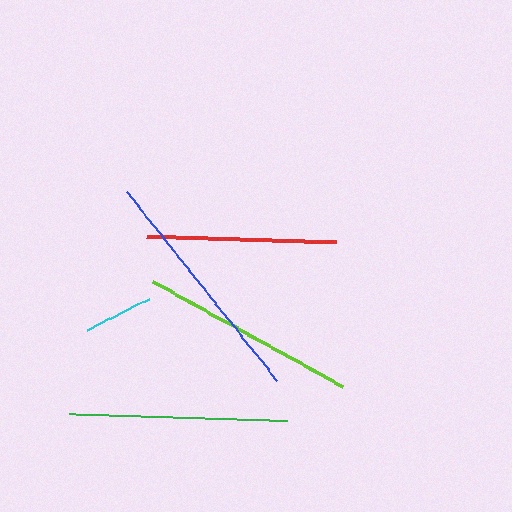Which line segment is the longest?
The blue line is the longest at approximately 241 pixels.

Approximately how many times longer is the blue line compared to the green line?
The blue line is approximately 1.1 times the length of the green line.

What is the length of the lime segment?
The lime segment is approximately 218 pixels long.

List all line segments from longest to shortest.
From longest to shortest: blue, green, lime, red, cyan.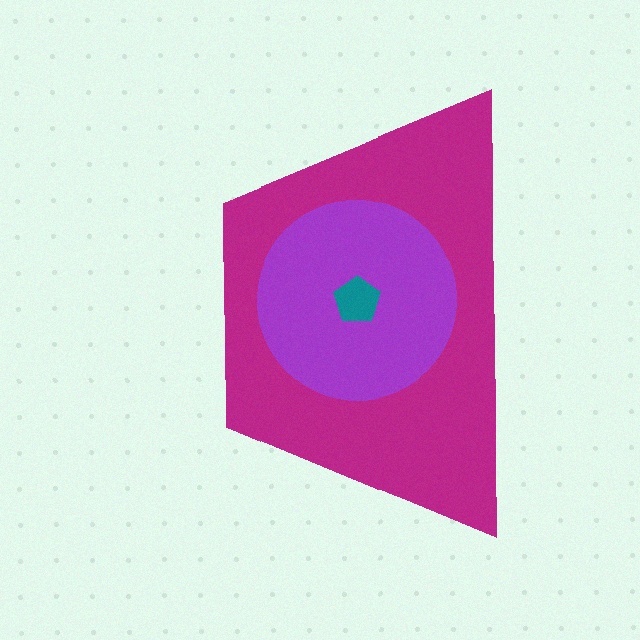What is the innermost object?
The teal pentagon.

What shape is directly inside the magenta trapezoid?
The purple circle.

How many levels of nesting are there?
3.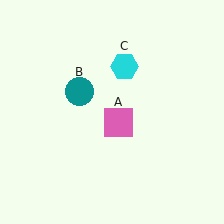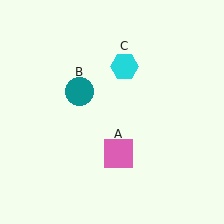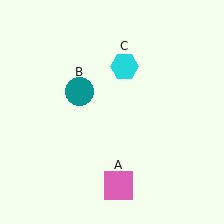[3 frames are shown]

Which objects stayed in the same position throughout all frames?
Teal circle (object B) and cyan hexagon (object C) remained stationary.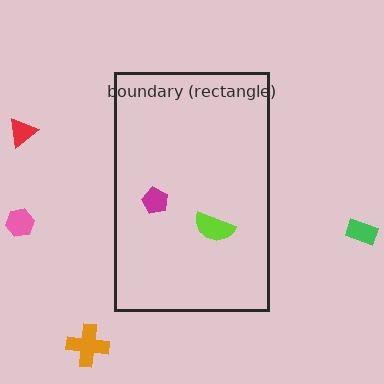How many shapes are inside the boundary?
2 inside, 4 outside.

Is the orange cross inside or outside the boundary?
Outside.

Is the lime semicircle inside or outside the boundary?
Inside.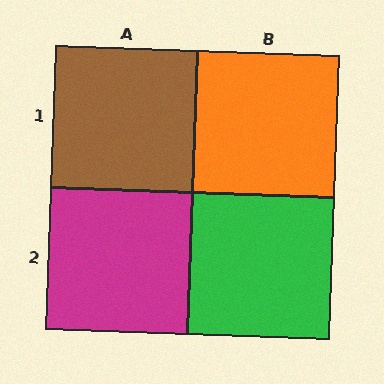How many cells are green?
1 cell is green.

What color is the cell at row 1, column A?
Brown.